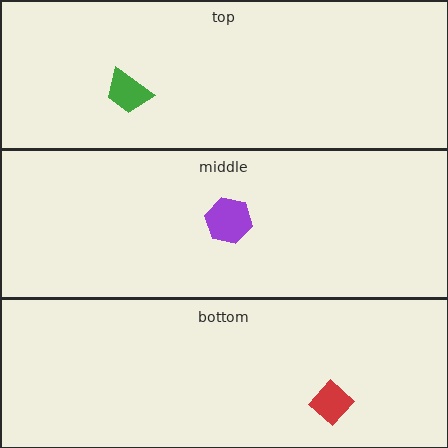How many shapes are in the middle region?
1.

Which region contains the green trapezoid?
The top region.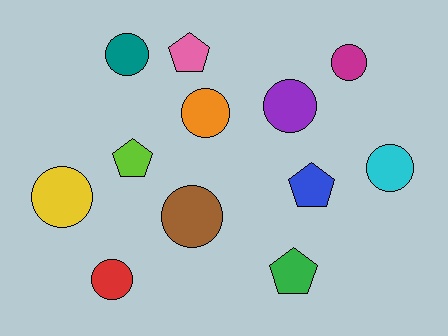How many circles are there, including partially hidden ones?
There are 8 circles.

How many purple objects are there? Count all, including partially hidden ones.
There is 1 purple object.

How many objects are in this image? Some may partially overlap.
There are 12 objects.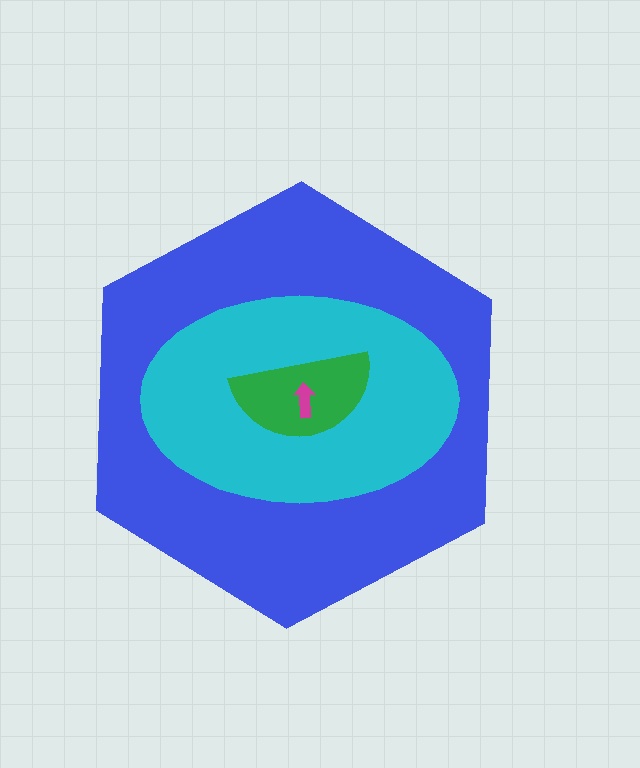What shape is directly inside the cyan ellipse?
The green semicircle.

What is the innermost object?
The magenta arrow.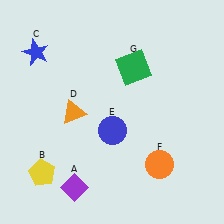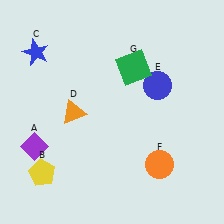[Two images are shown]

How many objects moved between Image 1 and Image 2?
2 objects moved between the two images.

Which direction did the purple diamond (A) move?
The purple diamond (A) moved up.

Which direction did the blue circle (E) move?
The blue circle (E) moved right.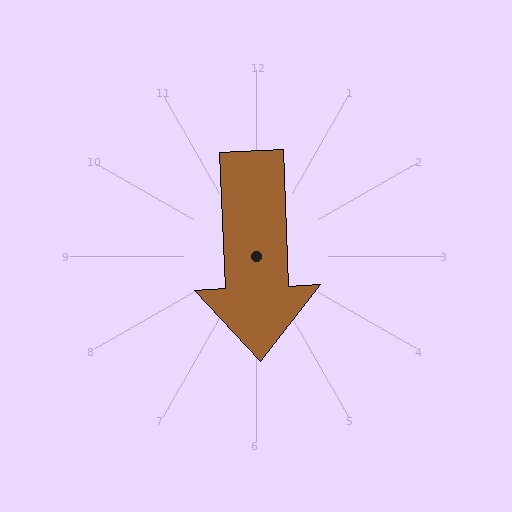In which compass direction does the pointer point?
South.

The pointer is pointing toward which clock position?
Roughly 6 o'clock.